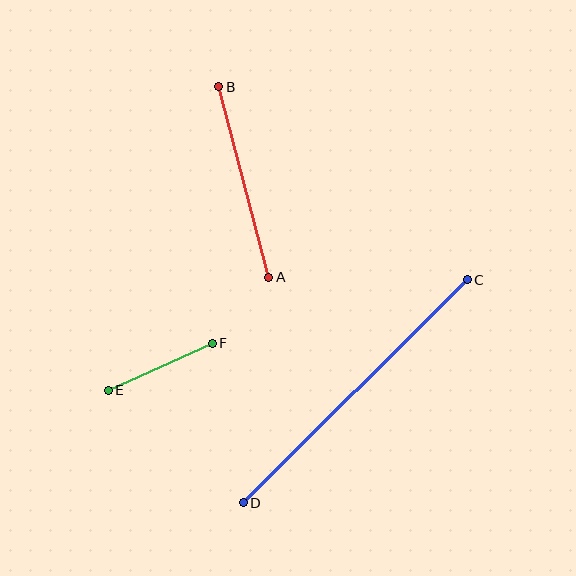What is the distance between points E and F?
The distance is approximately 114 pixels.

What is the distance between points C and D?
The distance is approximately 316 pixels.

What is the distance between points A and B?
The distance is approximately 197 pixels.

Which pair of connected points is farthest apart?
Points C and D are farthest apart.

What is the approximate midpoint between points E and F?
The midpoint is at approximately (160, 367) pixels.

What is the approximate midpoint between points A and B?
The midpoint is at approximately (244, 182) pixels.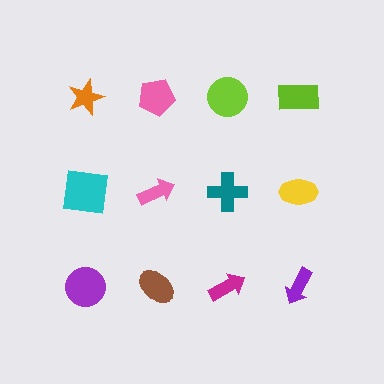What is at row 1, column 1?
An orange star.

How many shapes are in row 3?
4 shapes.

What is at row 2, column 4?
A yellow ellipse.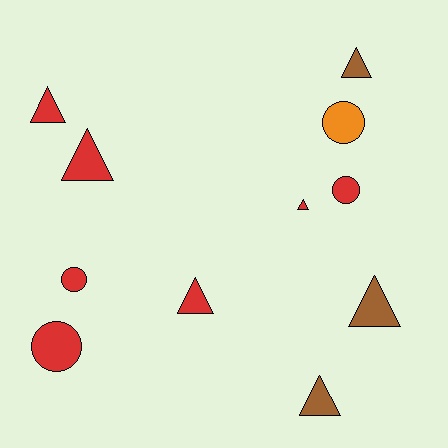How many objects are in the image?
There are 11 objects.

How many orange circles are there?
There is 1 orange circle.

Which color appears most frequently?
Red, with 7 objects.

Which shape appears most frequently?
Triangle, with 7 objects.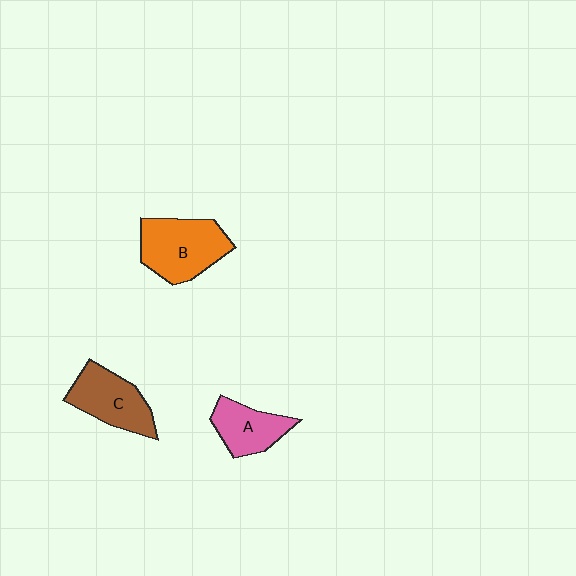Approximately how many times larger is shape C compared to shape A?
Approximately 1.2 times.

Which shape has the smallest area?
Shape A (pink).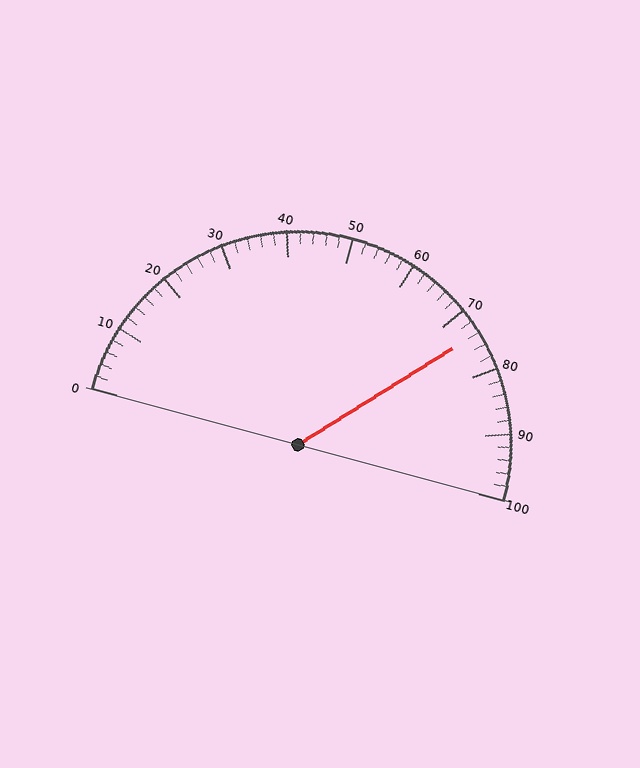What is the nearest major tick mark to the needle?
The nearest major tick mark is 70.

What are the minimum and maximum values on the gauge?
The gauge ranges from 0 to 100.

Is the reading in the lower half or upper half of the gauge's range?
The reading is in the upper half of the range (0 to 100).